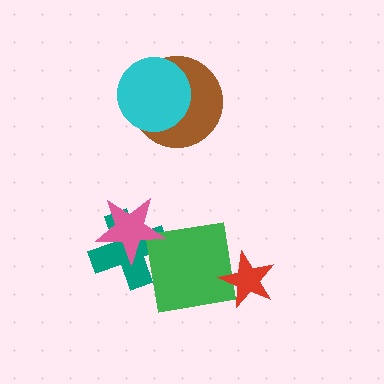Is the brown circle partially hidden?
Yes, it is partially covered by another shape.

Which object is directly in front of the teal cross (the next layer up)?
The green square is directly in front of the teal cross.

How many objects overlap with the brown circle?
1 object overlaps with the brown circle.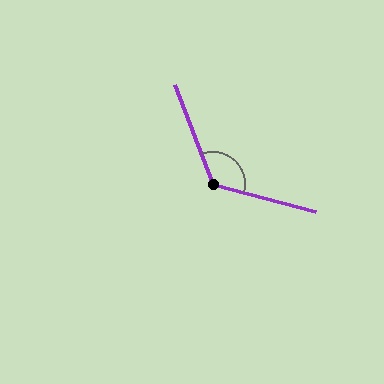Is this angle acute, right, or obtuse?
It is obtuse.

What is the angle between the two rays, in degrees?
Approximately 126 degrees.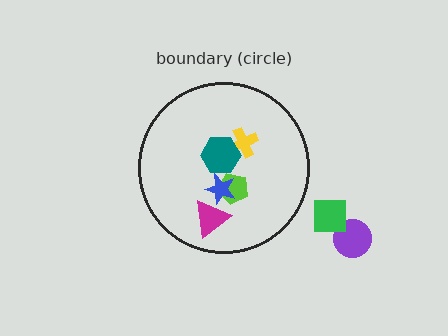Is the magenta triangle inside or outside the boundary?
Inside.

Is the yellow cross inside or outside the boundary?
Inside.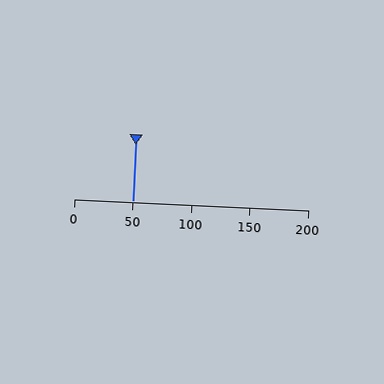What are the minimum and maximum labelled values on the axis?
The axis runs from 0 to 200.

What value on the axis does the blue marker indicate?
The marker indicates approximately 50.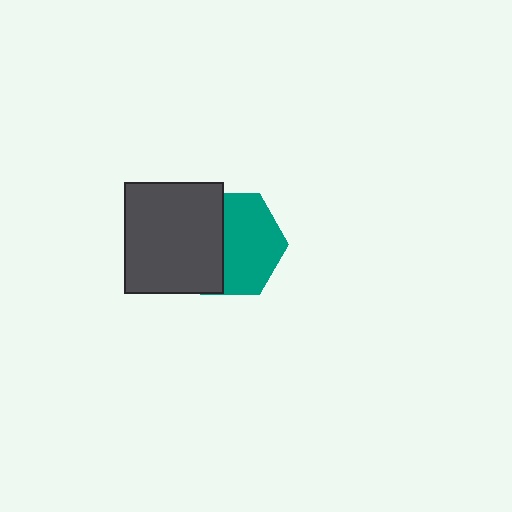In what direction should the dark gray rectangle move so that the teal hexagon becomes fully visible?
The dark gray rectangle should move left. That is the shortest direction to clear the overlap and leave the teal hexagon fully visible.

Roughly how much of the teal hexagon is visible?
About half of it is visible (roughly 58%).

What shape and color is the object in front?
The object in front is a dark gray rectangle.